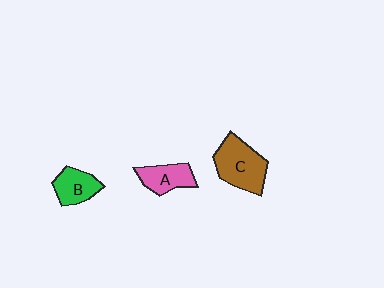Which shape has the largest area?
Shape C (brown).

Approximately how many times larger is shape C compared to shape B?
Approximately 1.6 times.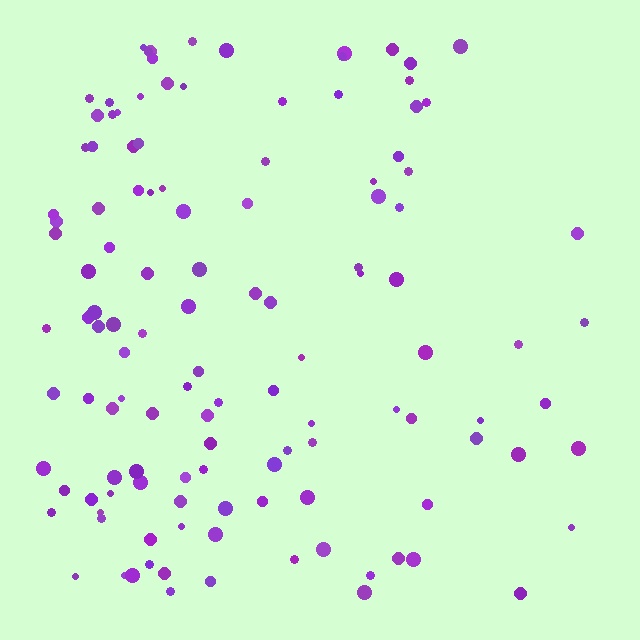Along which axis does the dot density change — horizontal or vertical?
Horizontal.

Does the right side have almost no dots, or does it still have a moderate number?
Still a moderate number, just noticeably fewer than the left.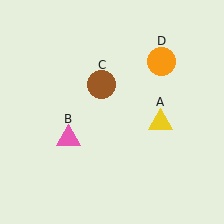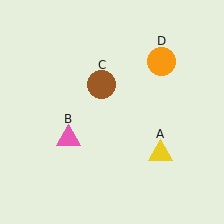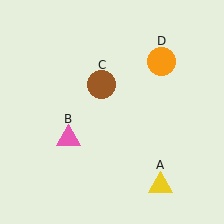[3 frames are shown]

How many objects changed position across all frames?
1 object changed position: yellow triangle (object A).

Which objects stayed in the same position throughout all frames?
Pink triangle (object B) and brown circle (object C) and orange circle (object D) remained stationary.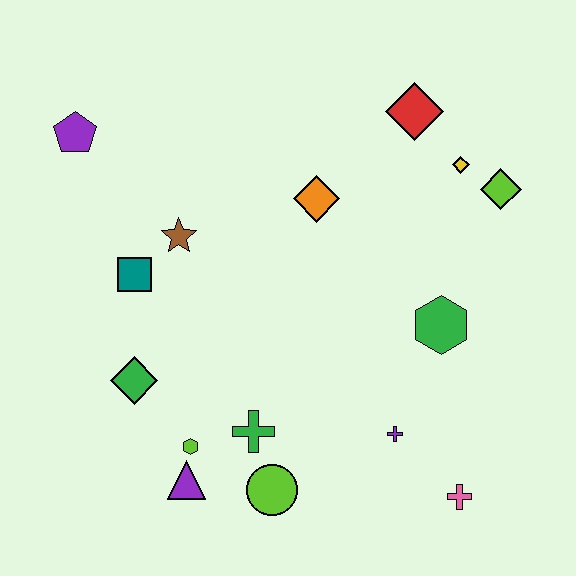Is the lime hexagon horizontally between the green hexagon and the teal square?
Yes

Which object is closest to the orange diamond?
The red diamond is closest to the orange diamond.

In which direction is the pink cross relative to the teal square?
The pink cross is to the right of the teal square.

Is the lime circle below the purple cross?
Yes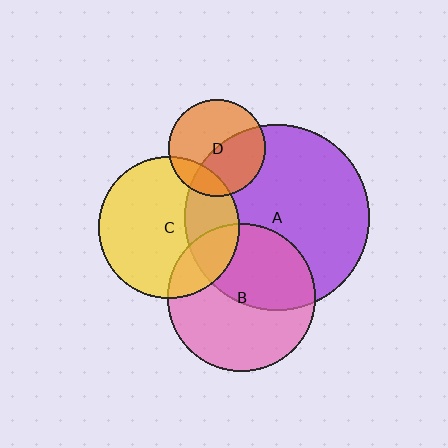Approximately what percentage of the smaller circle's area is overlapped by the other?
Approximately 20%.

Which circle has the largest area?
Circle A (purple).